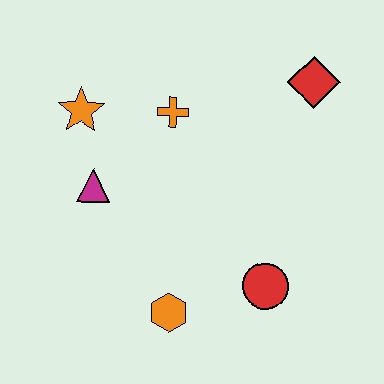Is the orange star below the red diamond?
Yes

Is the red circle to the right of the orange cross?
Yes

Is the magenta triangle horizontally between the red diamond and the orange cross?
No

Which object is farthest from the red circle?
The orange star is farthest from the red circle.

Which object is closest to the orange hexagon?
The red circle is closest to the orange hexagon.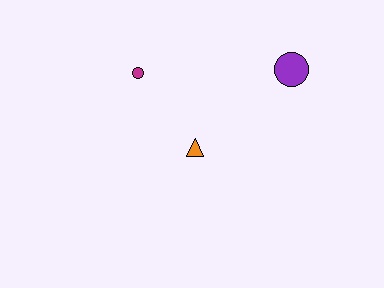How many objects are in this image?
There are 3 objects.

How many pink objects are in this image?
There are no pink objects.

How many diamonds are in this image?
There are no diamonds.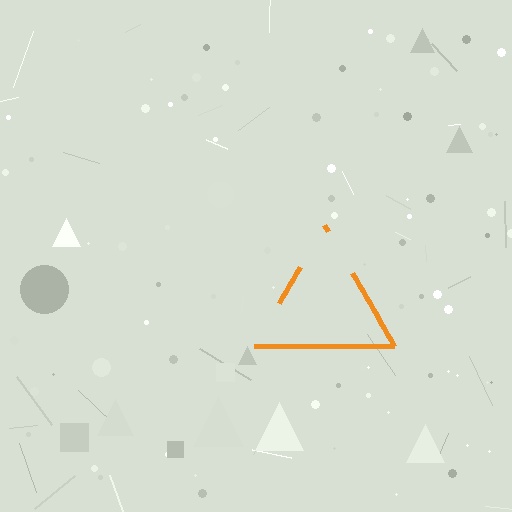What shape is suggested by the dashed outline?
The dashed outline suggests a triangle.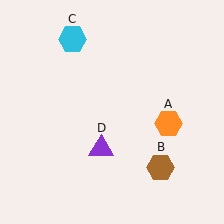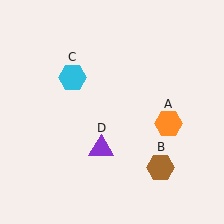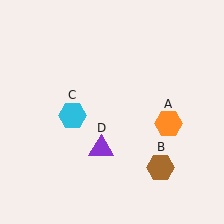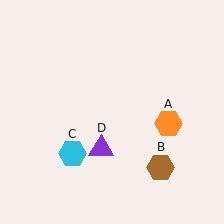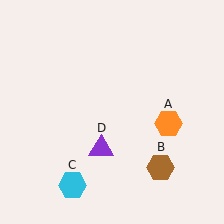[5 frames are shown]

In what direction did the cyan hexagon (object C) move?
The cyan hexagon (object C) moved down.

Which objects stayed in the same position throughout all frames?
Orange hexagon (object A) and brown hexagon (object B) and purple triangle (object D) remained stationary.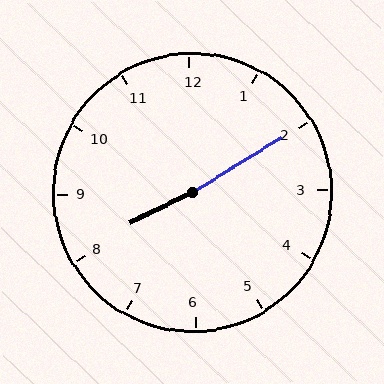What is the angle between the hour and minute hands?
Approximately 175 degrees.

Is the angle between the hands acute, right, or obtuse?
It is obtuse.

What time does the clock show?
8:10.